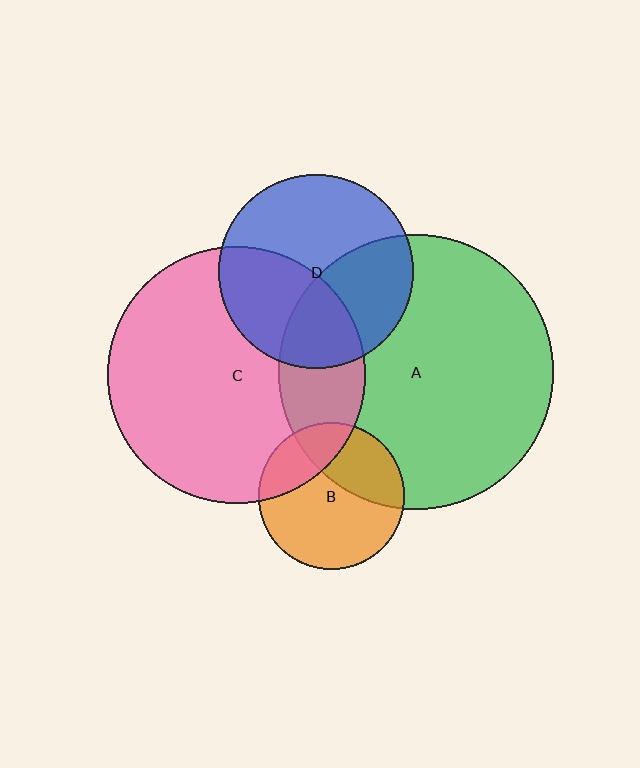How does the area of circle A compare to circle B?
Approximately 3.5 times.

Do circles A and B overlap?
Yes.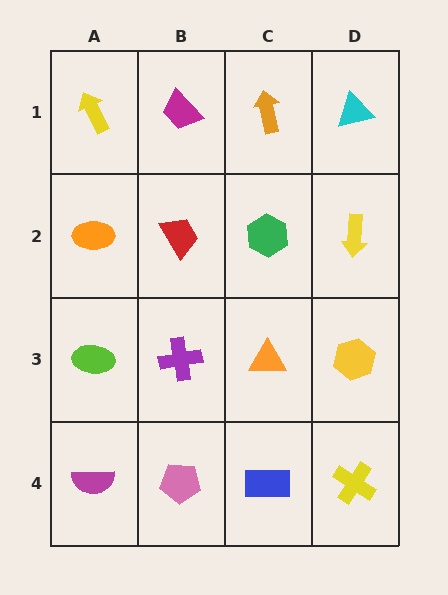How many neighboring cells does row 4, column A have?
2.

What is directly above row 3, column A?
An orange ellipse.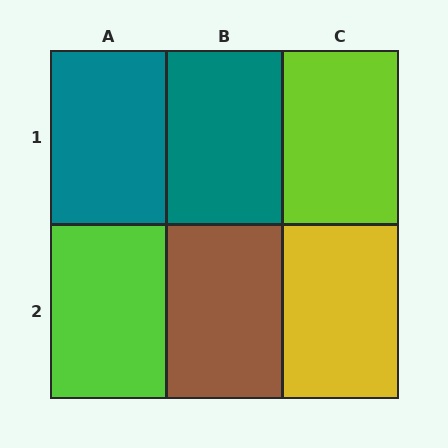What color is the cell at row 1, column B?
Teal.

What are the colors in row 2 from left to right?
Lime, brown, yellow.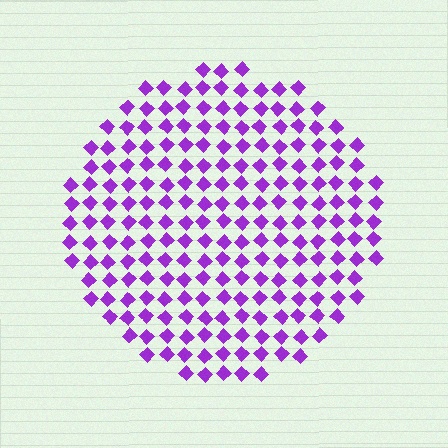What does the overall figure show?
The overall figure shows a circle.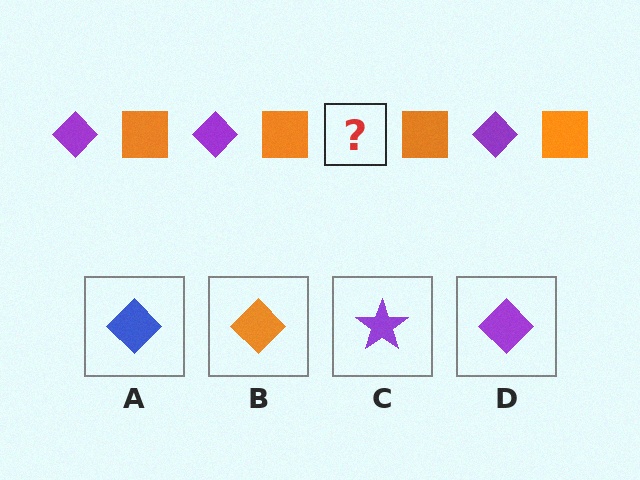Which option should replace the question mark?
Option D.